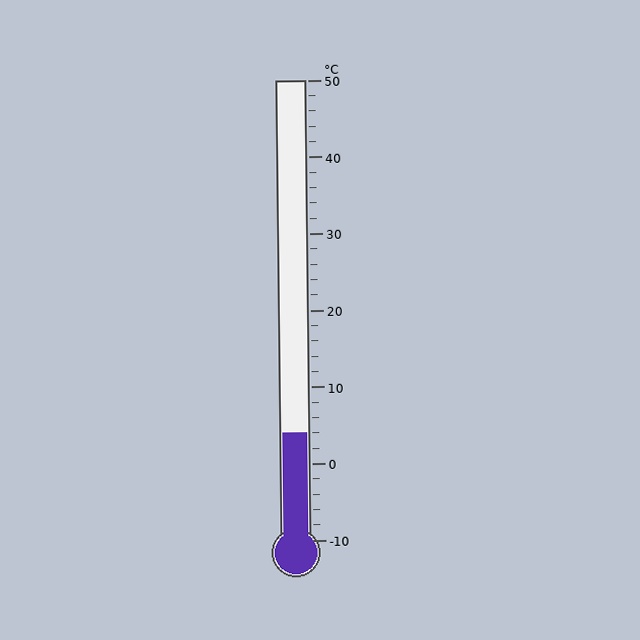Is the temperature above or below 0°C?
The temperature is above 0°C.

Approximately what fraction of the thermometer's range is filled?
The thermometer is filled to approximately 25% of its range.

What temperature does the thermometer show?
The thermometer shows approximately 4°C.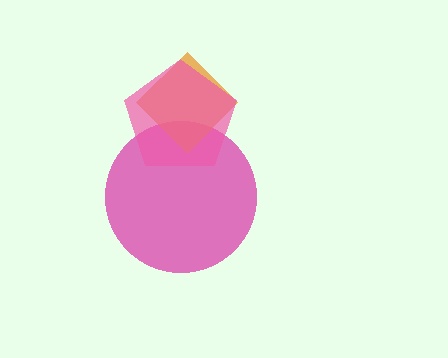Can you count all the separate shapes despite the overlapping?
Yes, there are 3 separate shapes.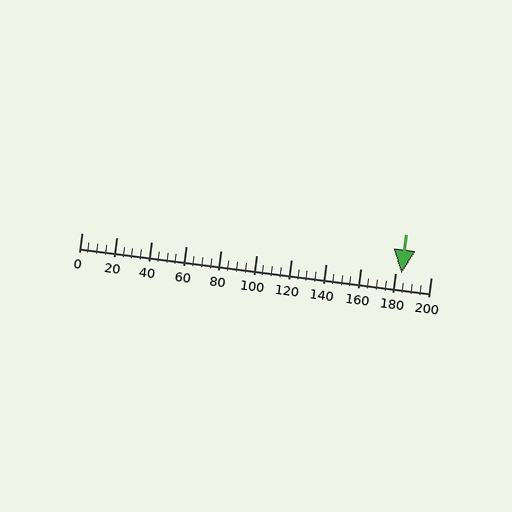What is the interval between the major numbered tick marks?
The major tick marks are spaced 20 units apart.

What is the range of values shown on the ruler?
The ruler shows values from 0 to 200.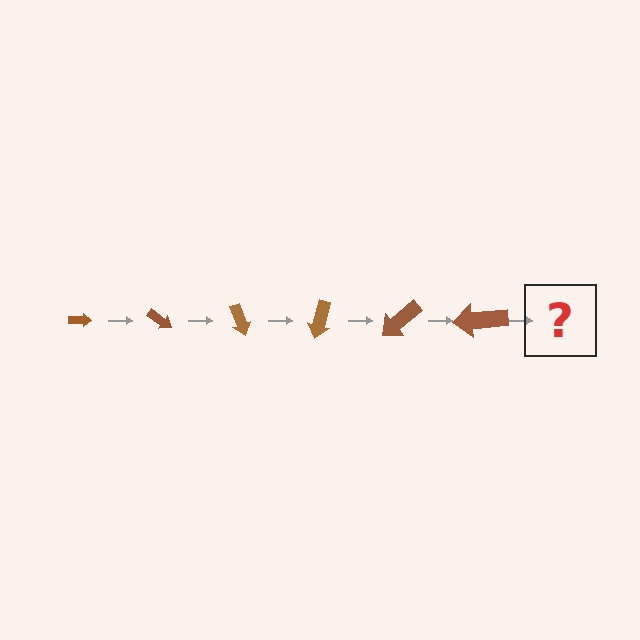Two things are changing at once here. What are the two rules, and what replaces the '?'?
The two rules are that the arrow grows larger each step and it rotates 35 degrees each step. The '?' should be an arrow, larger than the previous one and rotated 210 degrees from the start.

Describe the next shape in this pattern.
It should be an arrow, larger than the previous one and rotated 210 degrees from the start.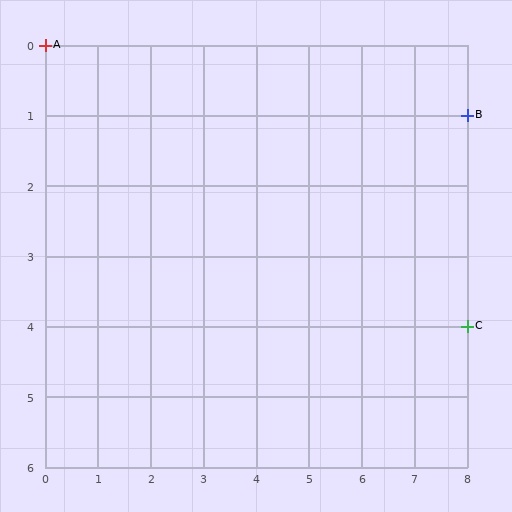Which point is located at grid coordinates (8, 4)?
Point C is at (8, 4).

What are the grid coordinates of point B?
Point B is at grid coordinates (8, 1).